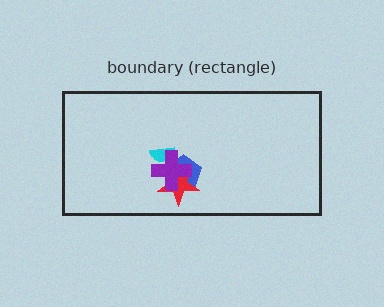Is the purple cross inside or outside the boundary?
Inside.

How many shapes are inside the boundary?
4 inside, 0 outside.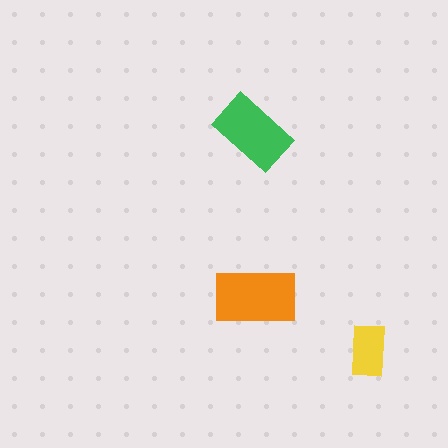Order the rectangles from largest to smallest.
the orange one, the green one, the yellow one.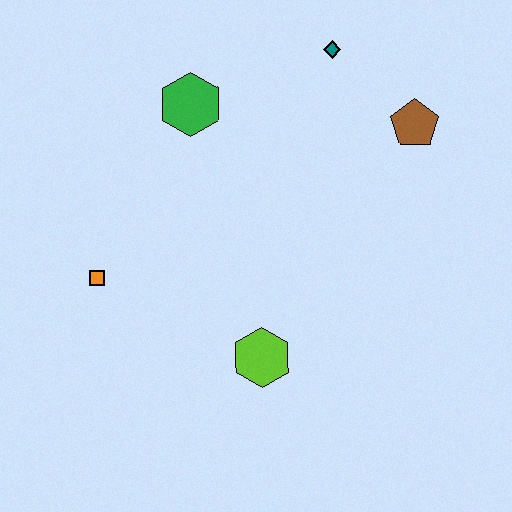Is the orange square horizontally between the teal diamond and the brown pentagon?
No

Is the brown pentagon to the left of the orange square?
No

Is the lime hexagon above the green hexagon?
No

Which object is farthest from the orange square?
The brown pentagon is farthest from the orange square.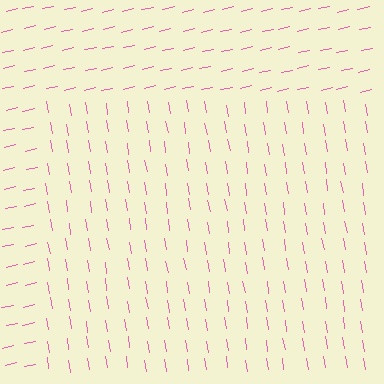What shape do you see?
I see a rectangle.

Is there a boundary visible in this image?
Yes, there is a texture boundary formed by a change in line orientation.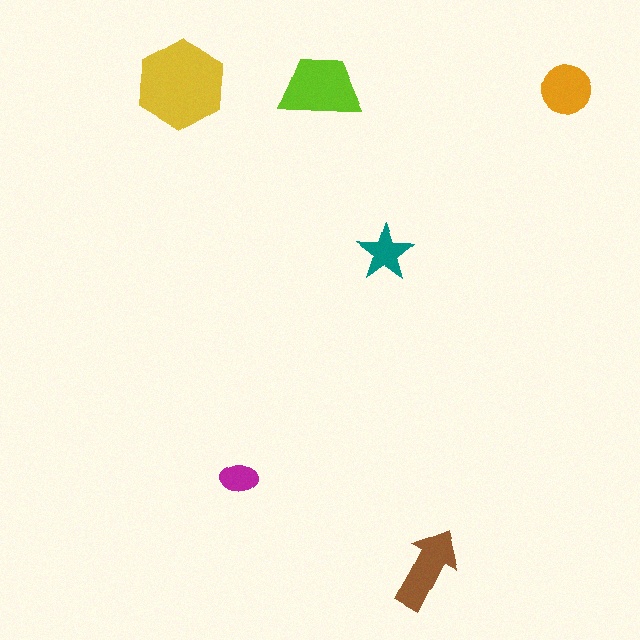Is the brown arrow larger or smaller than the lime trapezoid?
Smaller.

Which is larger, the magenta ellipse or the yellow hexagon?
The yellow hexagon.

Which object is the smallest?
The magenta ellipse.